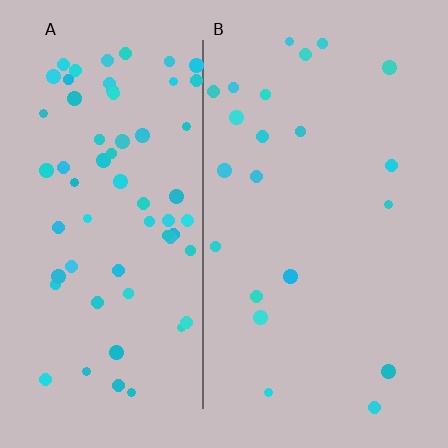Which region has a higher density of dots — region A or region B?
A (the left).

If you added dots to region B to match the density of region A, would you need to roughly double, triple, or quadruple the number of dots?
Approximately triple.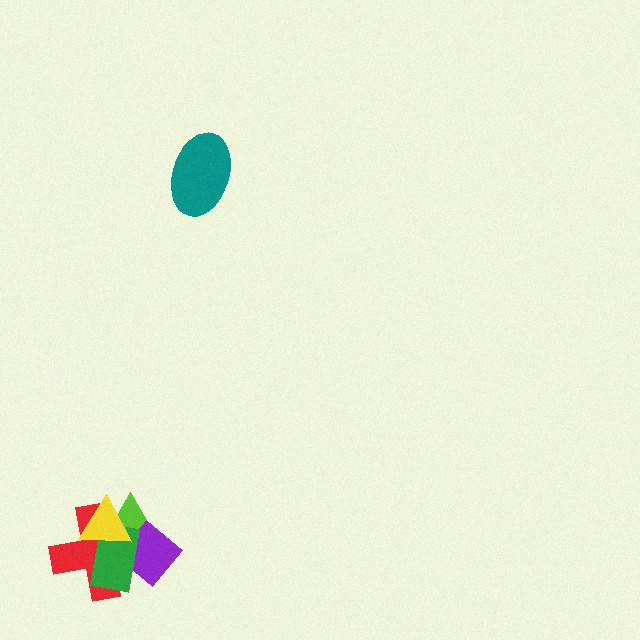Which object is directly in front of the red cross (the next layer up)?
The purple diamond is directly in front of the red cross.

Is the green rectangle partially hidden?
Yes, it is partially covered by another shape.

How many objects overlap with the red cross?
4 objects overlap with the red cross.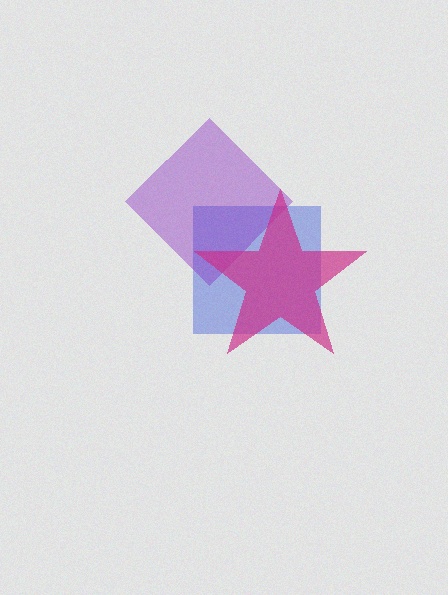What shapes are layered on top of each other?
The layered shapes are: a blue square, a purple diamond, a magenta star.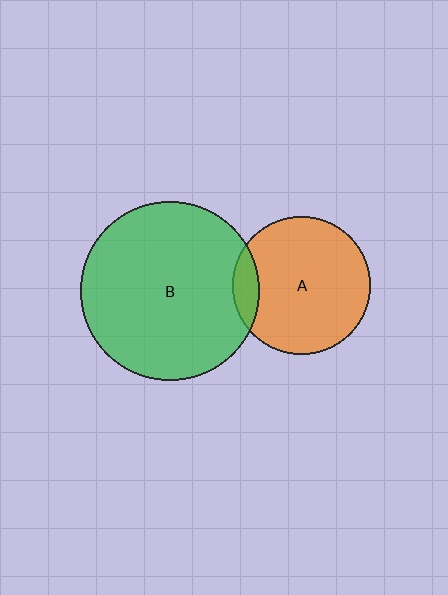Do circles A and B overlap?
Yes.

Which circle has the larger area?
Circle B (green).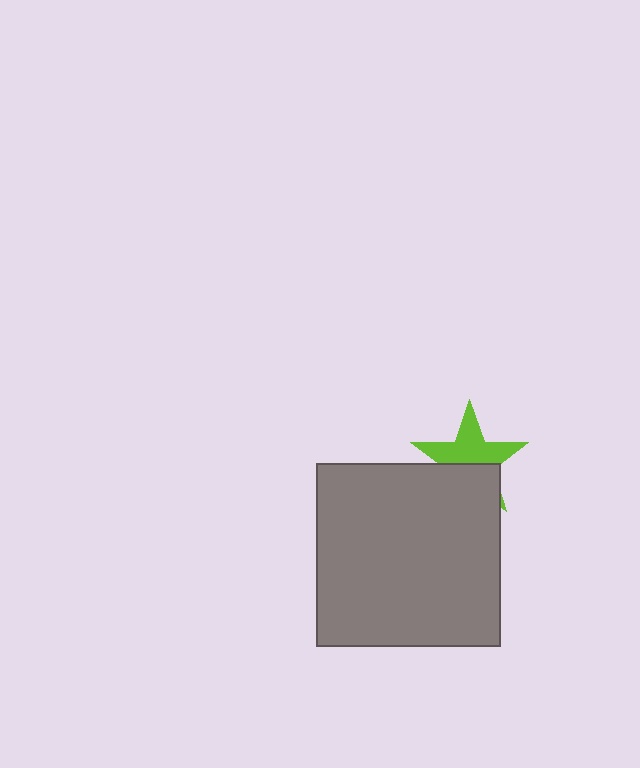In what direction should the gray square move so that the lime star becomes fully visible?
The gray square should move down. That is the shortest direction to clear the overlap and leave the lime star fully visible.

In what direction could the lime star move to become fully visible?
The lime star could move up. That would shift it out from behind the gray square entirely.